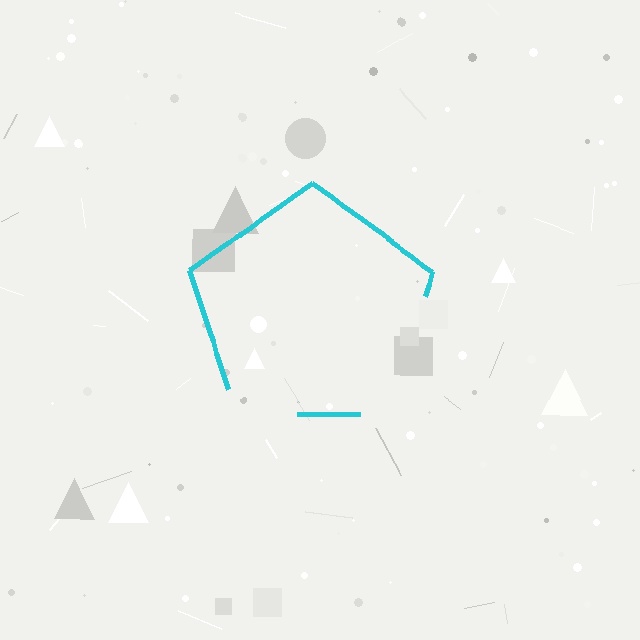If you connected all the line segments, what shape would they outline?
They would outline a pentagon.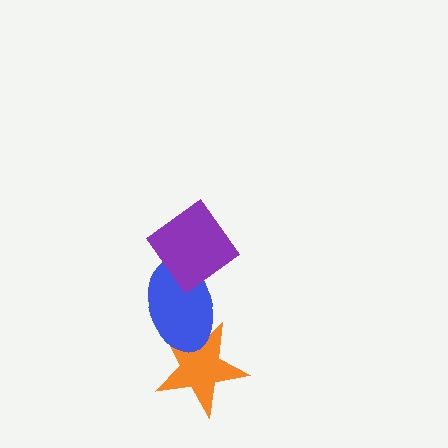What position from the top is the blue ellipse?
The blue ellipse is 2nd from the top.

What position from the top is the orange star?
The orange star is 3rd from the top.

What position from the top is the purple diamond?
The purple diamond is 1st from the top.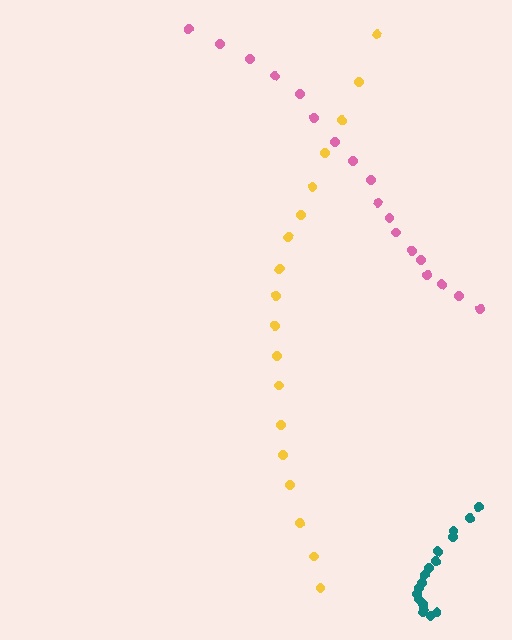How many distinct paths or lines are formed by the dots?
There are 3 distinct paths.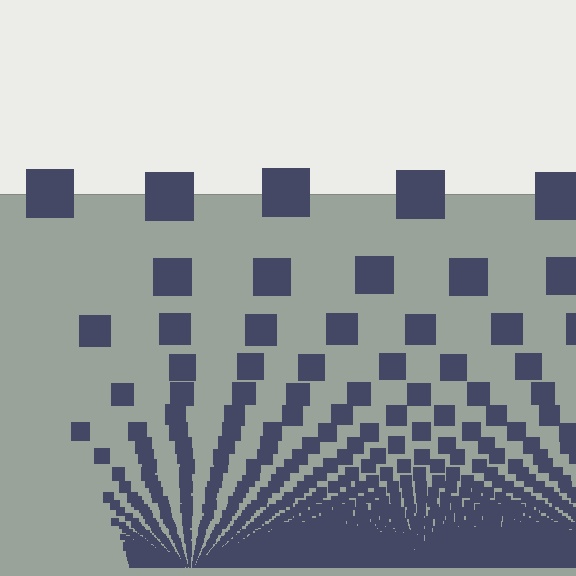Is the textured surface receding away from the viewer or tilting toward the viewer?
The surface appears to tilt toward the viewer. Texture elements get larger and sparser toward the top.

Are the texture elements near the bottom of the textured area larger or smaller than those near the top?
Smaller. The gradient is inverted — elements near the bottom are smaller and denser.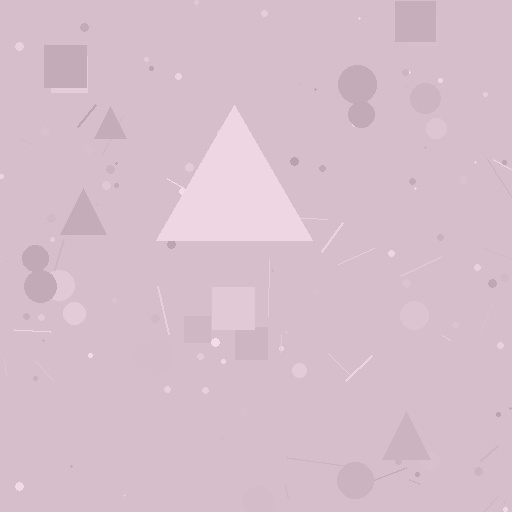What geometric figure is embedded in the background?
A triangle is embedded in the background.